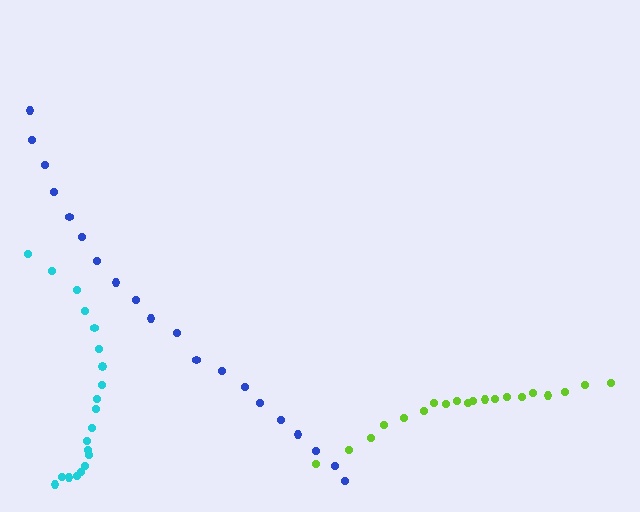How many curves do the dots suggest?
There are 3 distinct paths.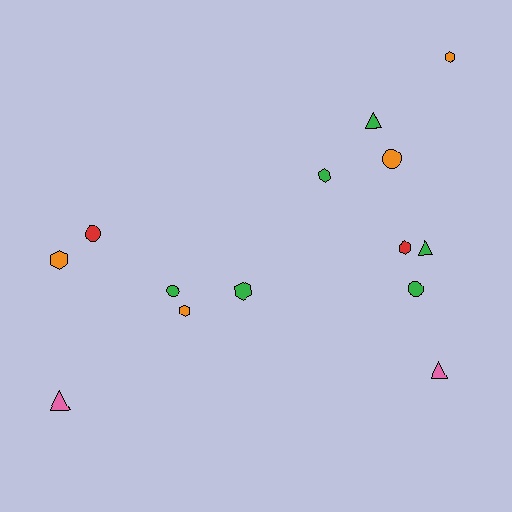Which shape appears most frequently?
Hexagon, with 6 objects.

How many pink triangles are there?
There are 2 pink triangles.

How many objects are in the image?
There are 14 objects.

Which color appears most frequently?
Green, with 6 objects.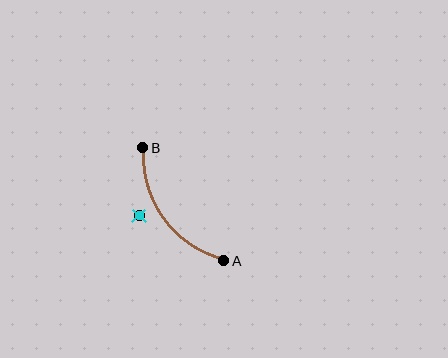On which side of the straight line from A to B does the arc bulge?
The arc bulges below and to the left of the straight line connecting A and B.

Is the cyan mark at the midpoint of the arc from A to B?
No — the cyan mark does not lie on the arc at all. It sits slightly outside the curve.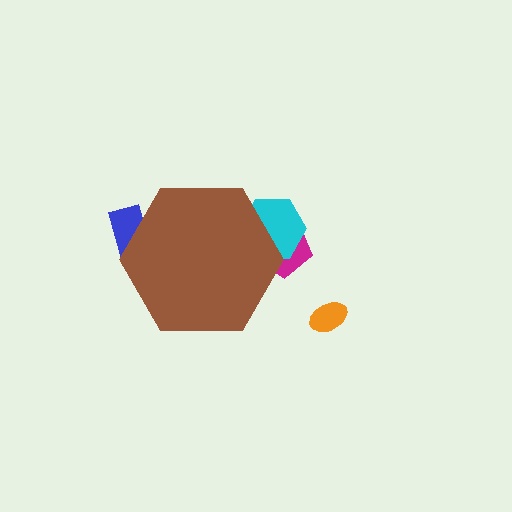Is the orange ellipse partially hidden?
No, the orange ellipse is fully visible.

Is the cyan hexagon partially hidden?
Yes, the cyan hexagon is partially hidden behind the brown hexagon.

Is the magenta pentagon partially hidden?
Yes, the magenta pentagon is partially hidden behind the brown hexagon.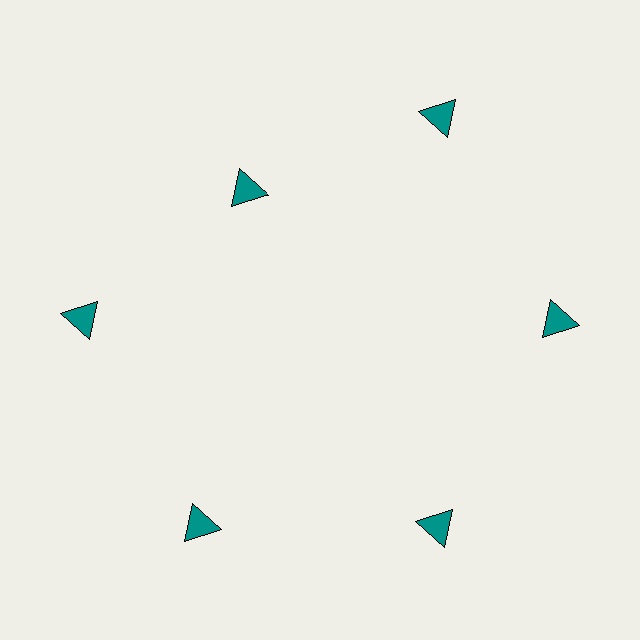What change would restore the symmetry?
The symmetry would be restored by moving it outward, back onto the ring so that all 6 triangles sit at equal angles and equal distance from the center.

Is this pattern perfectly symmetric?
No. The 6 teal triangles are arranged in a ring, but one element near the 11 o'clock position is pulled inward toward the center, breaking the 6-fold rotational symmetry.